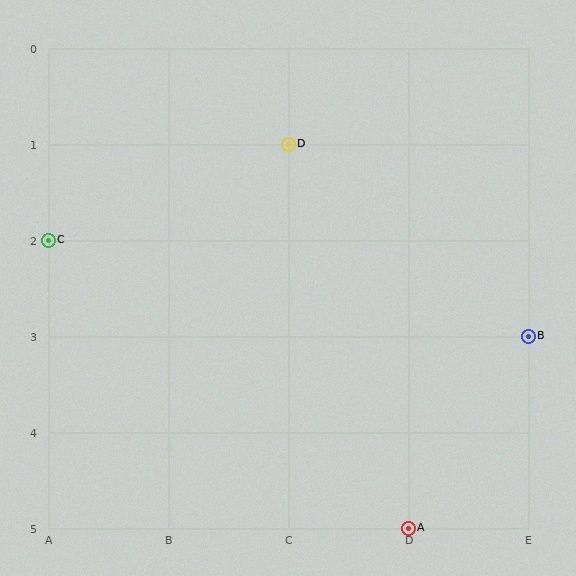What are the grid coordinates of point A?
Point A is at grid coordinates (D, 5).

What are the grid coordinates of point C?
Point C is at grid coordinates (A, 2).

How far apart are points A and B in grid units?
Points A and B are 1 column and 2 rows apart (about 2.2 grid units diagonally).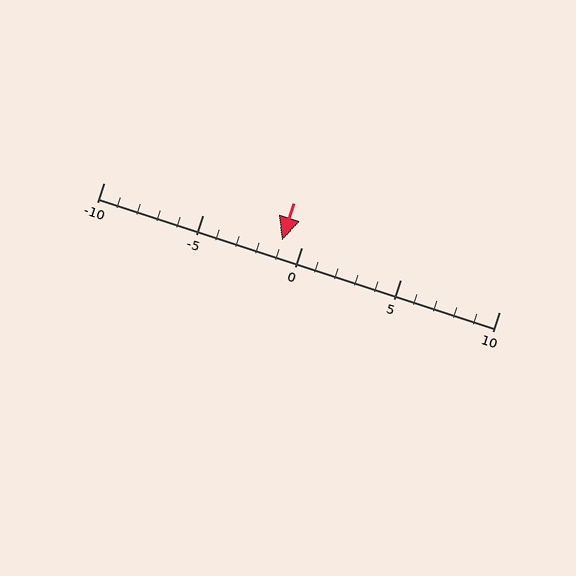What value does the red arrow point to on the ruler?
The red arrow points to approximately -1.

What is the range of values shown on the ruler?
The ruler shows values from -10 to 10.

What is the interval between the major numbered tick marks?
The major tick marks are spaced 5 units apart.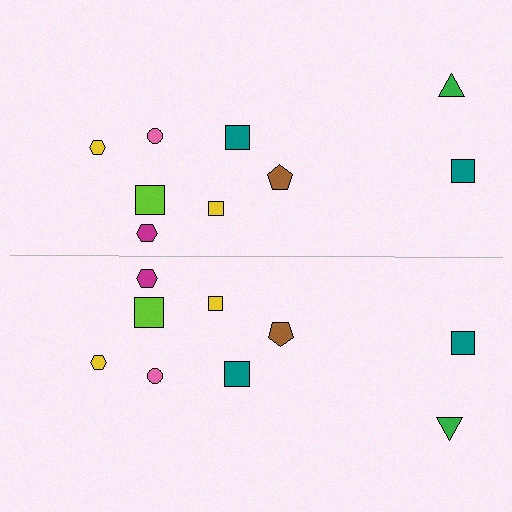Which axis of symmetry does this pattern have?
The pattern has a horizontal axis of symmetry running through the center of the image.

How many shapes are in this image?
There are 18 shapes in this image.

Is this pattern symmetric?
Yes, this pattern has bilateral (reflection) symmetry.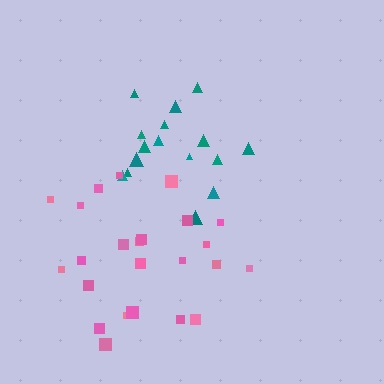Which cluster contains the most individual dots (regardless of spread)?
Pink (24).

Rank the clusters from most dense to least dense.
pink, teal.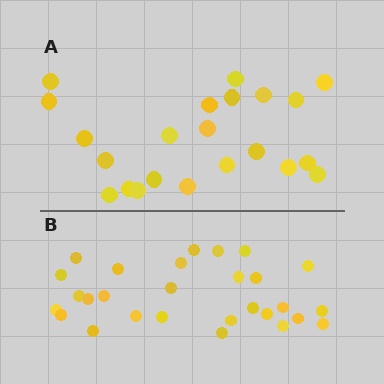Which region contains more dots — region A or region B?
Region B (the bottom region) has more dots.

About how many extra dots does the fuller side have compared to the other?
Region B has about 6 more dots than region A.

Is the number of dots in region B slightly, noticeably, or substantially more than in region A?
Region B has noticeably more, but not dramatically so. The ratio is roughly 1.3 to 1.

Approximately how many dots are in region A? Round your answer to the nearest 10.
About 20 dots. (The exact count is 22, which rounds to 20.)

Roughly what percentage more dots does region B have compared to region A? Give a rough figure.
About 25% more.